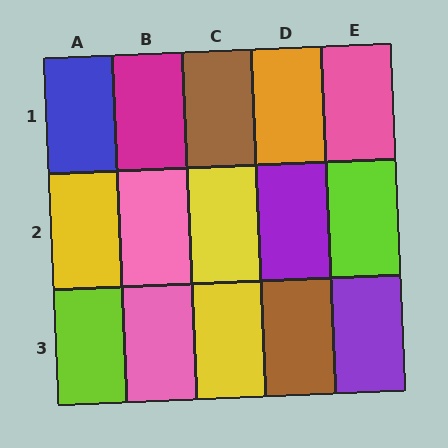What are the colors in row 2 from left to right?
Yellow, pink, yellow, purple, lime.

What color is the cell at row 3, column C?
Yellow.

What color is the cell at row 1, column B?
Magenta.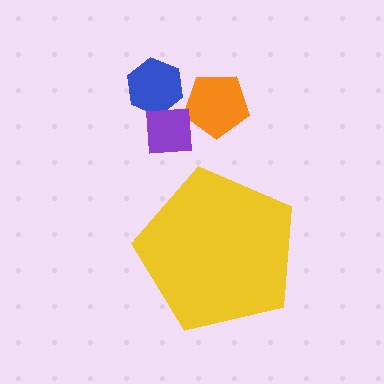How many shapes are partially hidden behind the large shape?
0 shapes are partially hidden.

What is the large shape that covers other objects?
A yellow pentagon.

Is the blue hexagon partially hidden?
No, the blue hexagon is fully visible.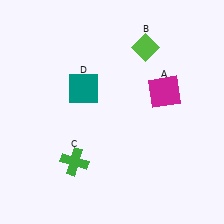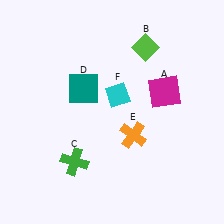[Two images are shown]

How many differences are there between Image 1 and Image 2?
There are 2 differences between the two images.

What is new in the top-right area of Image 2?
A cyan diamond (F) was added in the top-right area of Image 2.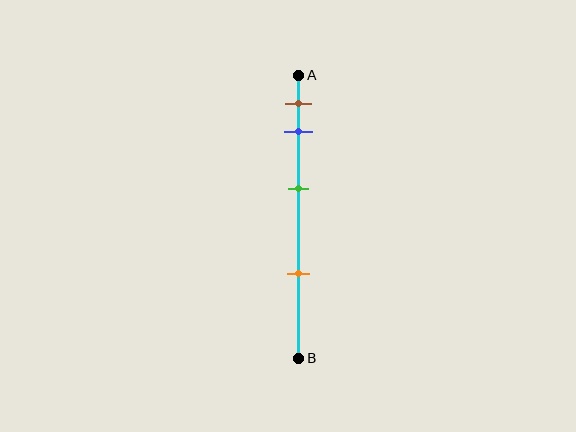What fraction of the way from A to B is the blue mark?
The blue mark is approximately 20% (0.2) of the way from A to B.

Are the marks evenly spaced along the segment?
No, the marks are not evenly spaced.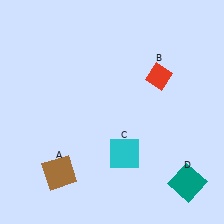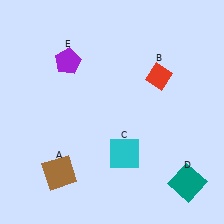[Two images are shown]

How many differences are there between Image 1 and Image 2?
There is 1 difference between the two images.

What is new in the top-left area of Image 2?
A purple pentagon (E) was added in the top-left area of Image 2.